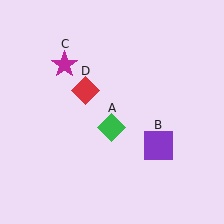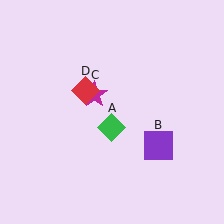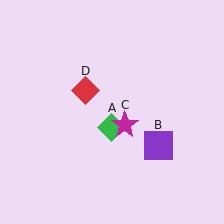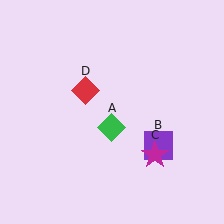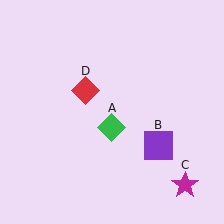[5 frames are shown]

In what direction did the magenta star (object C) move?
The magenta star (object C) moved down and to the right.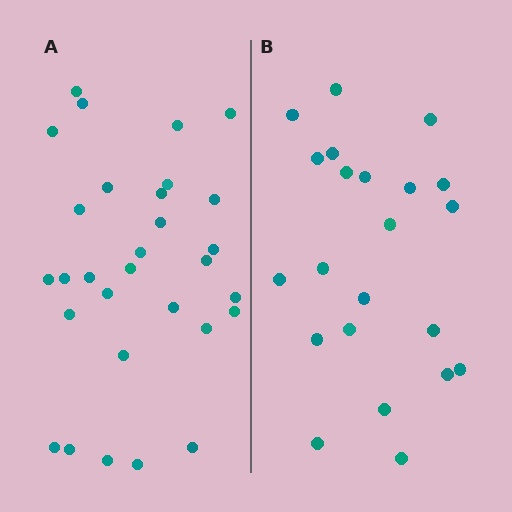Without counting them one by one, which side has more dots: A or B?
Region A (the left region) has more dots.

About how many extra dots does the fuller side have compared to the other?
Region A has roughly 8 or so more dots than region B.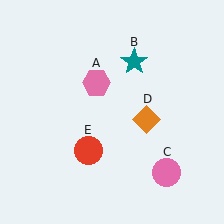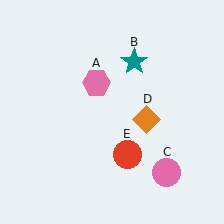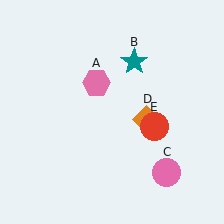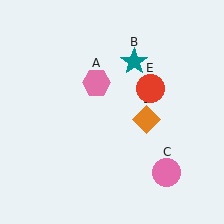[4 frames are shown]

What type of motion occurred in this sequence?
The red circle (object E) rotated counterclockwise around the center of the scene.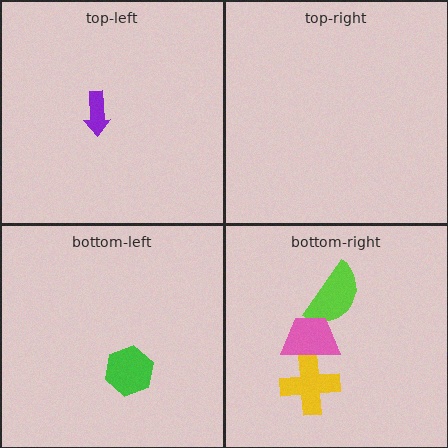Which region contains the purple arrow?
The top-left region.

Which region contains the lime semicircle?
The bottom-right region.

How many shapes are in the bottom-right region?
3.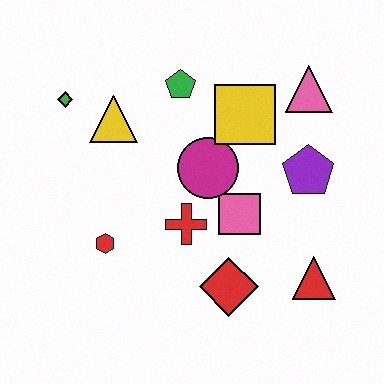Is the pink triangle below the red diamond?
No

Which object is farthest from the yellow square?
The red hexagon is farthest from the yellow square.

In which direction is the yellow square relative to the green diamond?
The yellow square is to the right of the green diamond.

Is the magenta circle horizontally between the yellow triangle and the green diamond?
No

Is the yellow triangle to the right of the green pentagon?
No